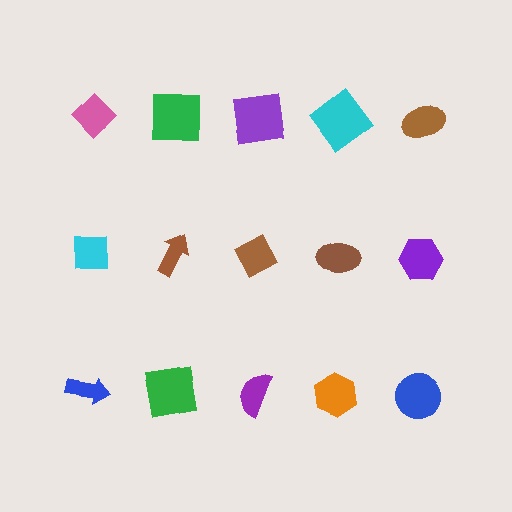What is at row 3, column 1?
A blue arrow.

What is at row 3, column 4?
An orange hexagon.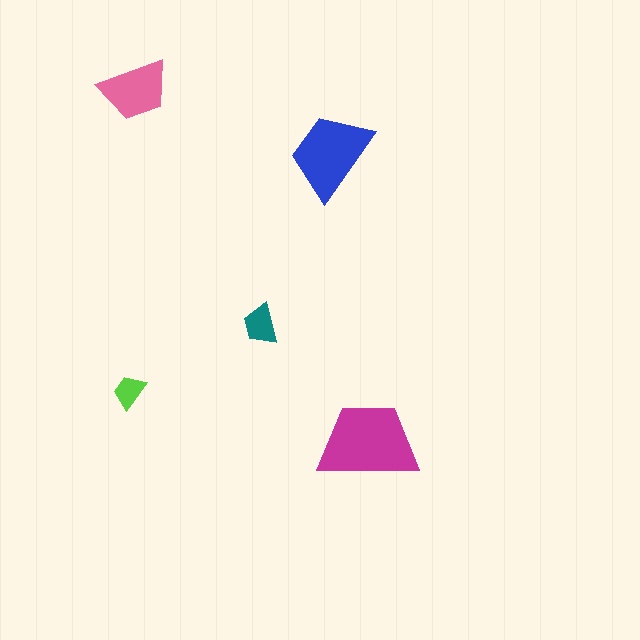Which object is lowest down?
The magenta trapezoid is bottommost.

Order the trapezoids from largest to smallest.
the magenta one, the blue one, the pink one, the teal one, the lime one.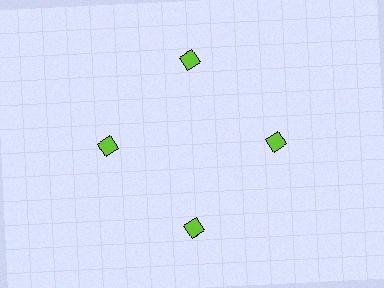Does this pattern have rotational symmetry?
Yes, this pattern has 4-fold rotational symmetry. It looks the same after rotating 90 degrees around the center.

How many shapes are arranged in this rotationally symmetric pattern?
There are 4 shapes, arranged in 4 groups of 1.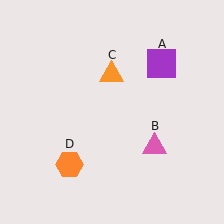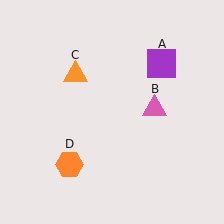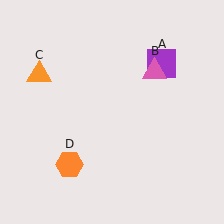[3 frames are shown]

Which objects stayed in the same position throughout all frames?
Purple square (object A) and orange hexagon (object D) remained stationary.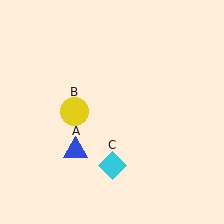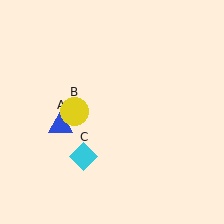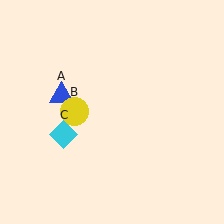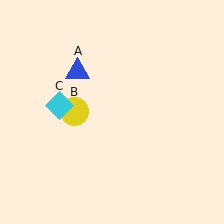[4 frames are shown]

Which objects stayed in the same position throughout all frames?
Yellow circle (object B) remained stationary.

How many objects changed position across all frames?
2 objects changed position: blue triangle (object A), cyan diamond (object C).